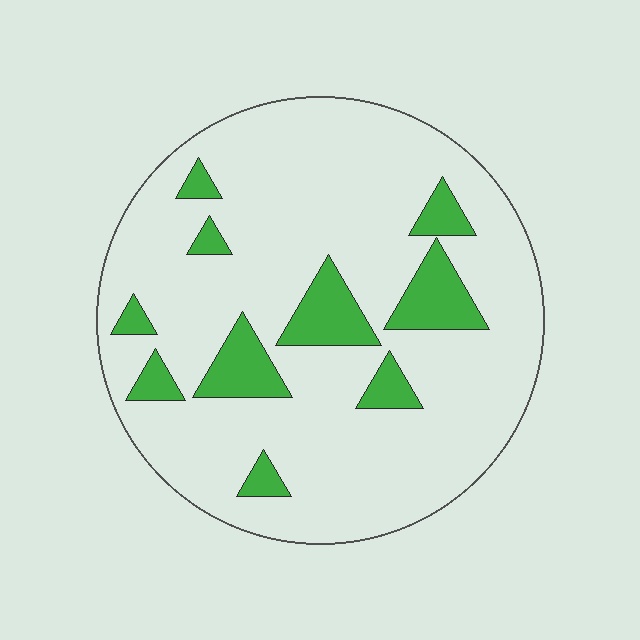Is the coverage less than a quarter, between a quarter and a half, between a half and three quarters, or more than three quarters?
Less than a quarter.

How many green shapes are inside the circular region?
10.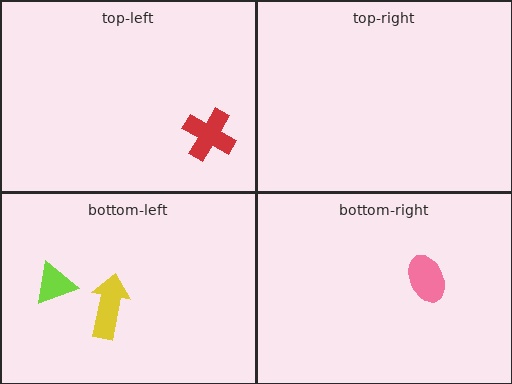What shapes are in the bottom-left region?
The yellow arrow, the lime triangle.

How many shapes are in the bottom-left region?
2.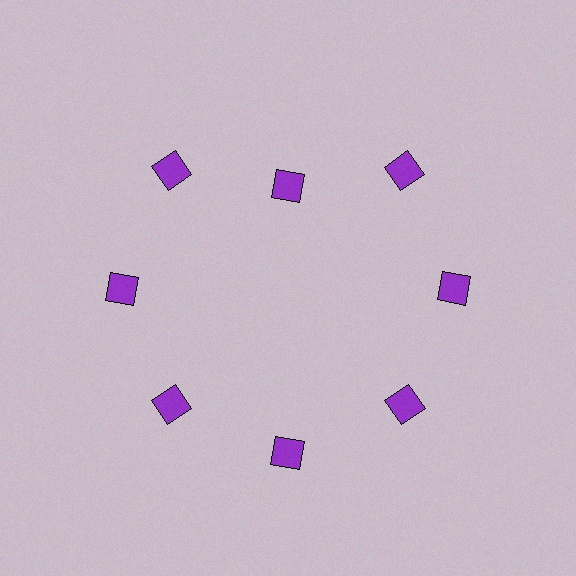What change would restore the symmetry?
The symmetry would be restored by moving it outward, back onto the ring so that all 8 diamonds sit at equal angles and equal distance from the center.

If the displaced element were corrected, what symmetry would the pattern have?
It would have 8-fold rotational symmetry — the pattern would map onto itself every 45 degrees.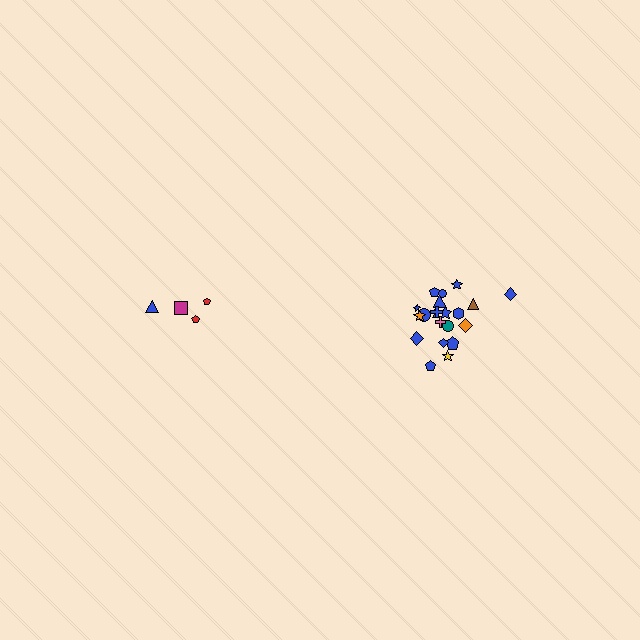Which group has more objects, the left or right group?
The right group.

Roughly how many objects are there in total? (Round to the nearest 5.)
Roughly 25 objects in total.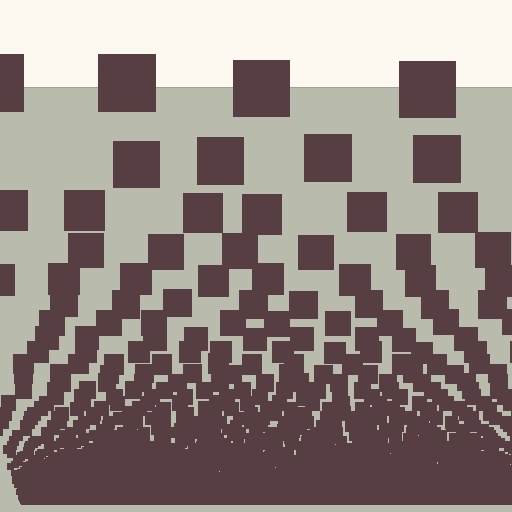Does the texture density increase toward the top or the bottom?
Density increases toward the bottom.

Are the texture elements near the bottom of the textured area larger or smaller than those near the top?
Smaller. The gradient is inverted — elements near the bottom are smaller and denser.